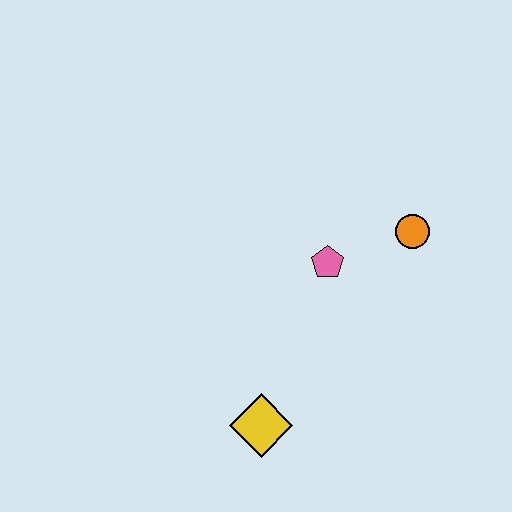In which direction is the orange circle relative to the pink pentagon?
The orange circle is to the right of the pink pentagon.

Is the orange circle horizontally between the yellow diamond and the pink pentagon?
No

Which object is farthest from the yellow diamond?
The orange circle is farthest from the yellow diamond.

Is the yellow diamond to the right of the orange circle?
No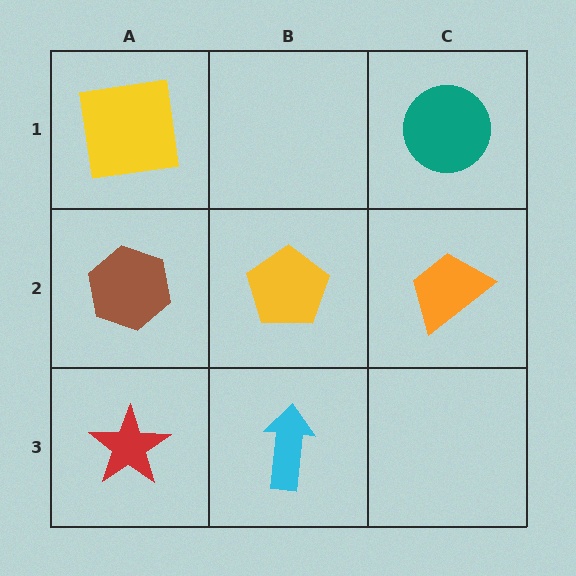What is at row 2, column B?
A yellow pentagon.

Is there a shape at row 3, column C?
No, that cell is empty.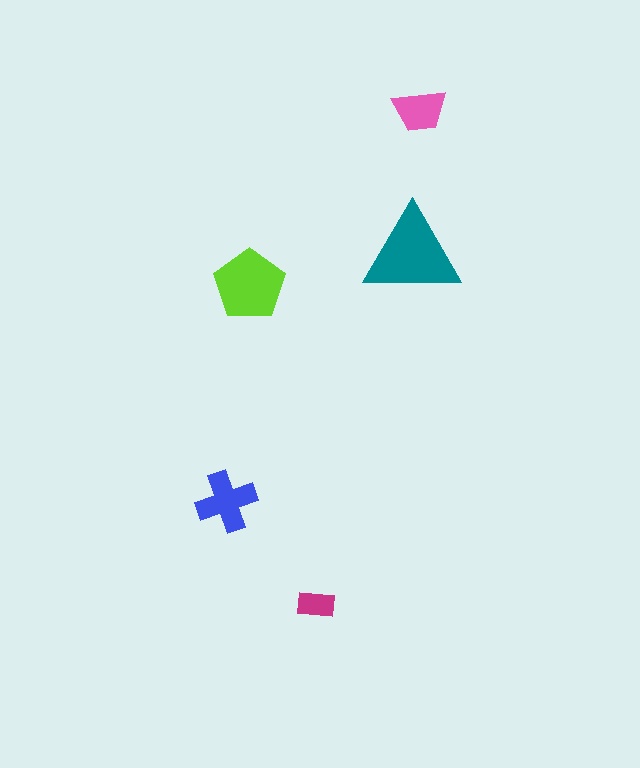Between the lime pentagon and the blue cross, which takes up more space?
The lime pentagon.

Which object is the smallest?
The magenta rectangle.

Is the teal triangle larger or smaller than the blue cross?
Larger.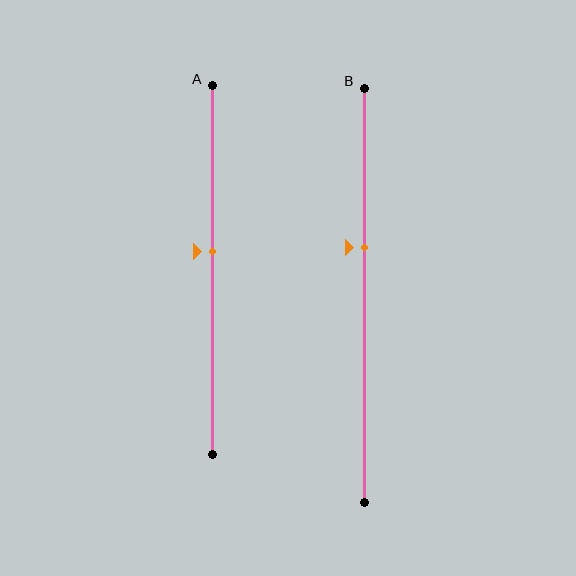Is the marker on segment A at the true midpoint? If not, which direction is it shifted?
No, the marker on segment A is shifted upward by about 5% of the segment length.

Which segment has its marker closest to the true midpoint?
Segment A has its marker closest to the true midpoint.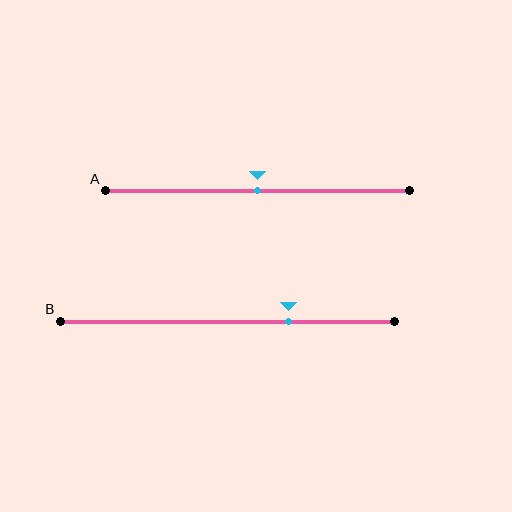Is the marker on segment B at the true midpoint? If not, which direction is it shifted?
No, the marker on segment B is shifted to the right by about 18% of the segment length.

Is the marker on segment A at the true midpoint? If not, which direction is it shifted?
Yes, the marker on segment A is at the true midpoint.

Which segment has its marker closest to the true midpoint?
Segment A has its marker closest to the true midpoint.